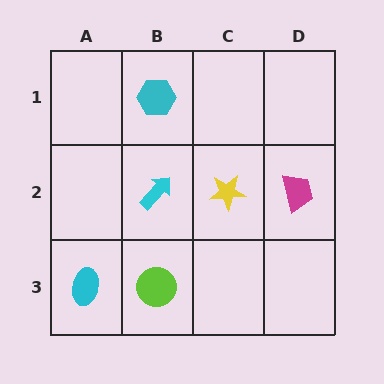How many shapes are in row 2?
3 shapes.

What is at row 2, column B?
A cyan arrow.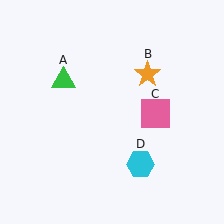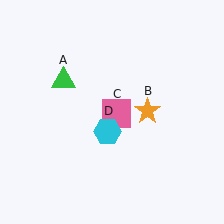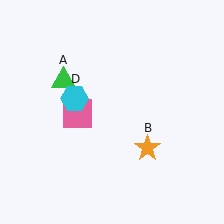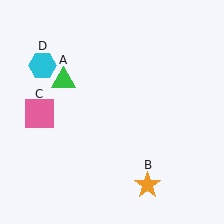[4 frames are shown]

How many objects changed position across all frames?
3 objects changed position: orange star (object B), pink square (object C), cyan hexagon (object D).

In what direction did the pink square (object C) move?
The pink square (object C) moved left.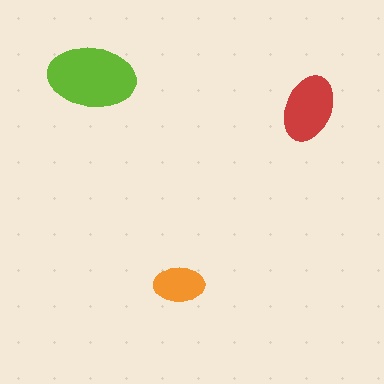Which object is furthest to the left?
The lime ellipse is leftmost.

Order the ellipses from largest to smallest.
the lime one, the red one, the orange one.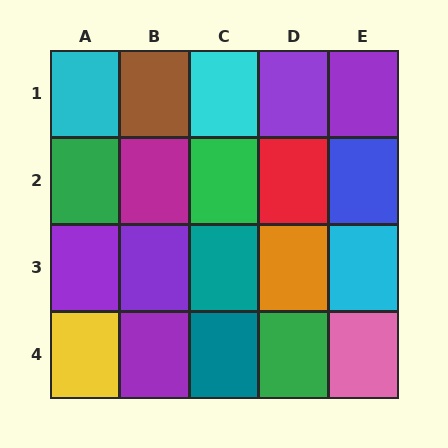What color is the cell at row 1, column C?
Cyan.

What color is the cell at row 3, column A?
Purple.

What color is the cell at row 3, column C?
Teal.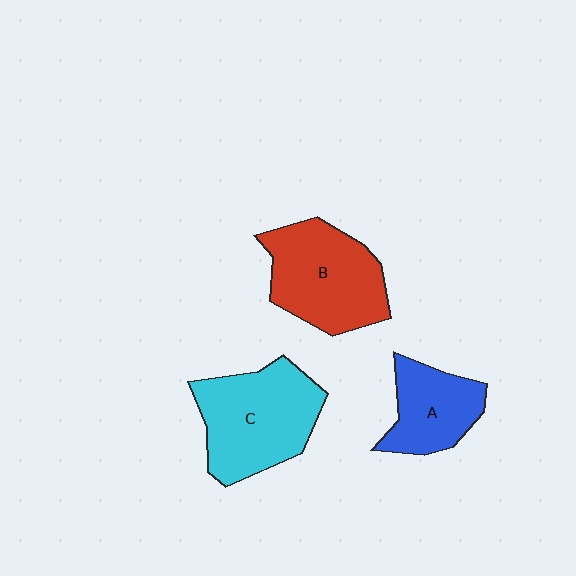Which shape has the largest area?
Shape C (cyan).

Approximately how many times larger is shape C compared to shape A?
Approximately 1.6 times.